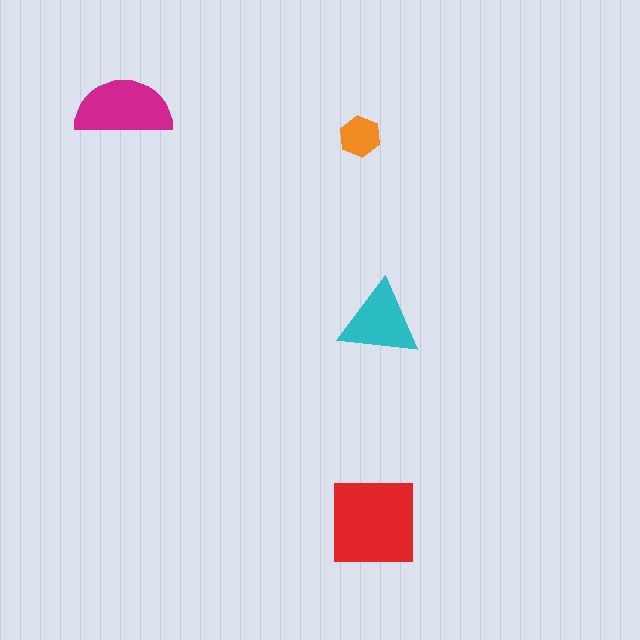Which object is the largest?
The red square.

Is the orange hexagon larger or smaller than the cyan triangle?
Smaller.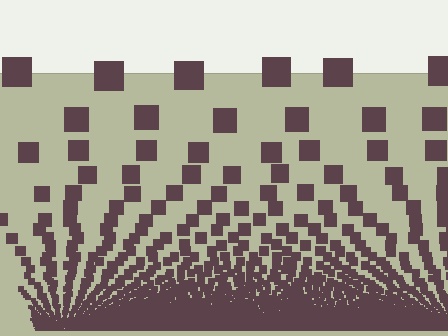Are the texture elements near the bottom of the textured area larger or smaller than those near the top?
Smaller. The gradient is inverted — elements near the bottom are smaller and denser.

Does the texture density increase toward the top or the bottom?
Density increases toward the bottom.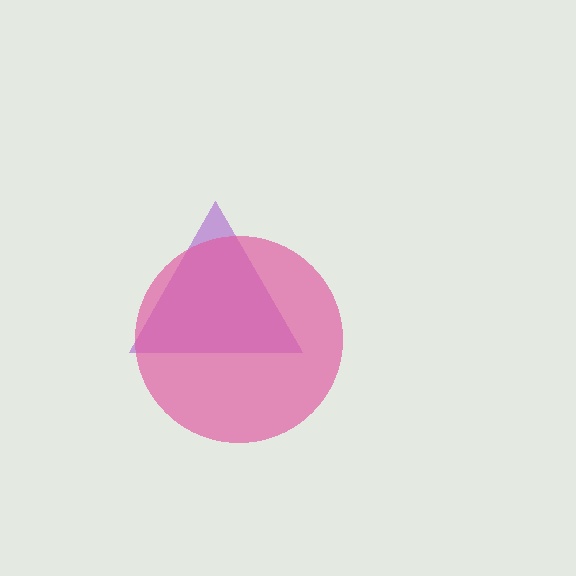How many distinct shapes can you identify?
There are 2 distinct shapes: a purple triangle, a pink circle.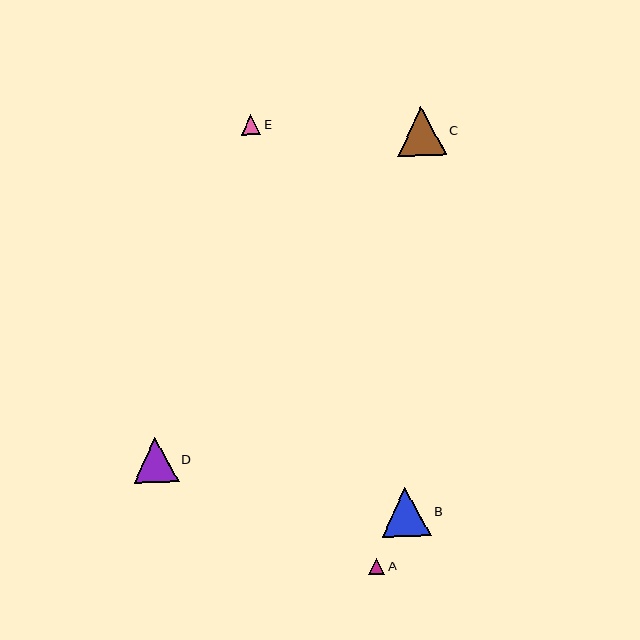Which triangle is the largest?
Triangle B is the largest with a size of approximately 49 pixels.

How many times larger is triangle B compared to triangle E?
Triangle B is approximately 2.5 times the size of triangle E.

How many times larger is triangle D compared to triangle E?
Triangle D is approximately 2.2 times the size of triangle E.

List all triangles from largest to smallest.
From largest to smallest: B, C, D, E, A.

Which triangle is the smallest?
Triangle A is the smallest with a size of approximately 17 pixels.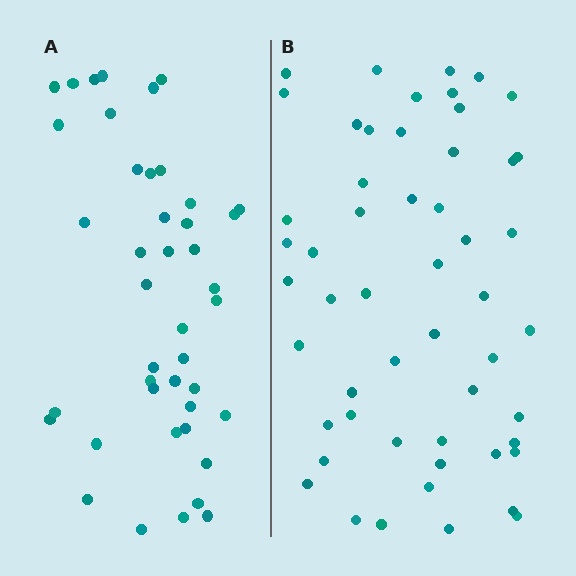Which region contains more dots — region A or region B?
Region B (the right region) has more dots.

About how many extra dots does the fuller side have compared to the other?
Region B has roughly 10 or so more dots than region A.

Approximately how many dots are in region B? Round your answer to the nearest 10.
About 50 dots. (The exact count is 53, which rounds to 50.)